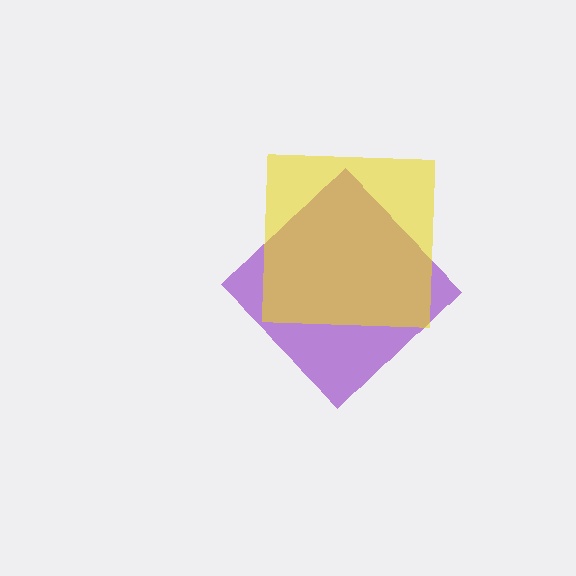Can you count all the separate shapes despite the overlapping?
Yes, there are 2 separate shapes.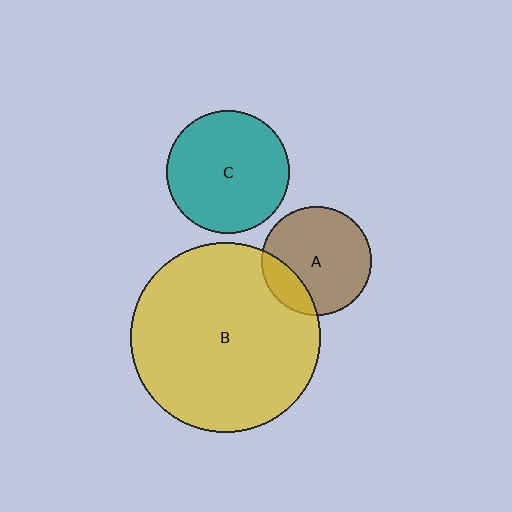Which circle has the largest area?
Circle B (yellow).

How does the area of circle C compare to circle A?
Approximately 1.3 times.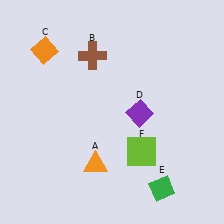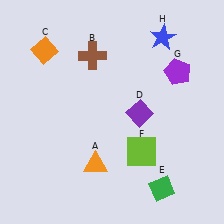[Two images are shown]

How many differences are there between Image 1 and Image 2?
There are 2 differences between the two images.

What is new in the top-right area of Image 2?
A purple pentagon (G) was added in the top-right area of Image 2.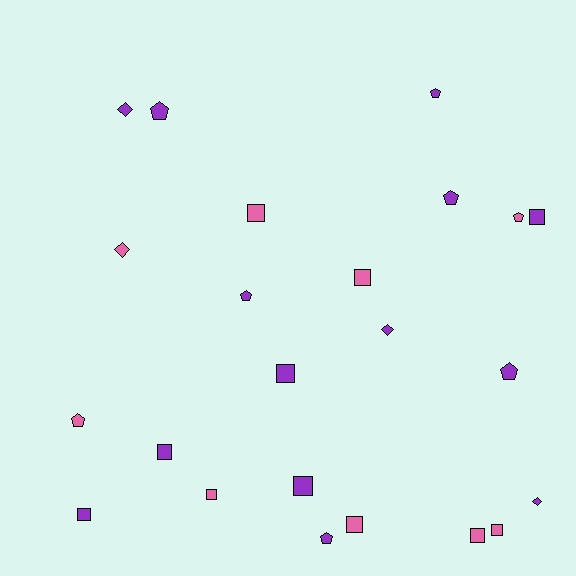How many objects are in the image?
There are 23 objects.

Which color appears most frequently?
Purple, with 14 objects.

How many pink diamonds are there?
There is 1 pink diamond.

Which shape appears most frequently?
Square, with 11 objects.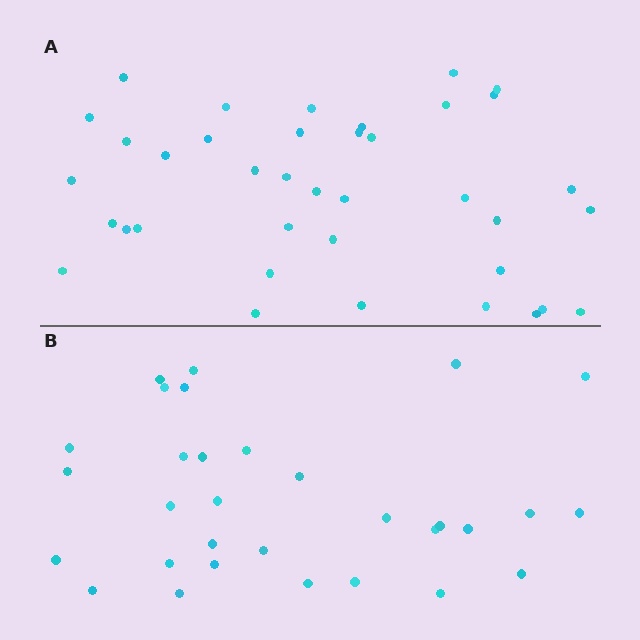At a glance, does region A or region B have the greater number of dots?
Region A (the top region) has more dots.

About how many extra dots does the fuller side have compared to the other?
Region A has roughly 8 or so more dots than region B.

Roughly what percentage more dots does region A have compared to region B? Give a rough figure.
About 25% more.